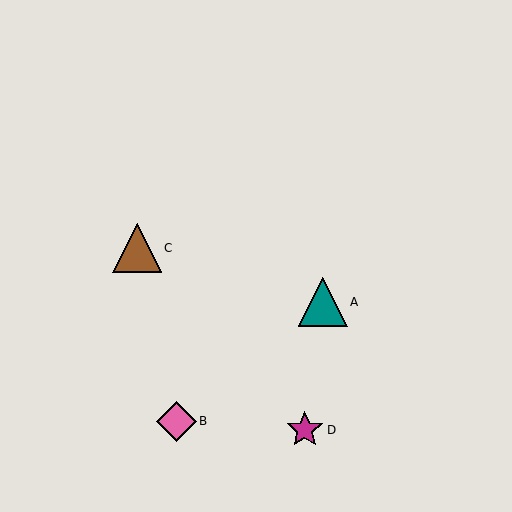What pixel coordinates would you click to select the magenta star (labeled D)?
Click at (305, 430) to select the magenta star D.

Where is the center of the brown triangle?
The center of the brown triangle is at (137, 248).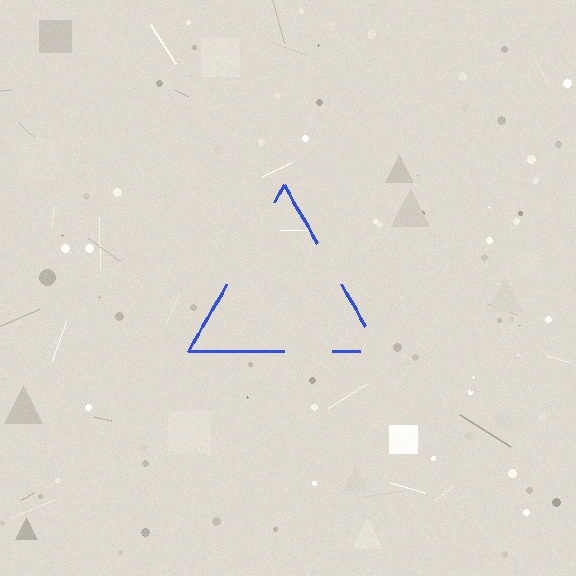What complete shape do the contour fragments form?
The contour fragments form a triangle.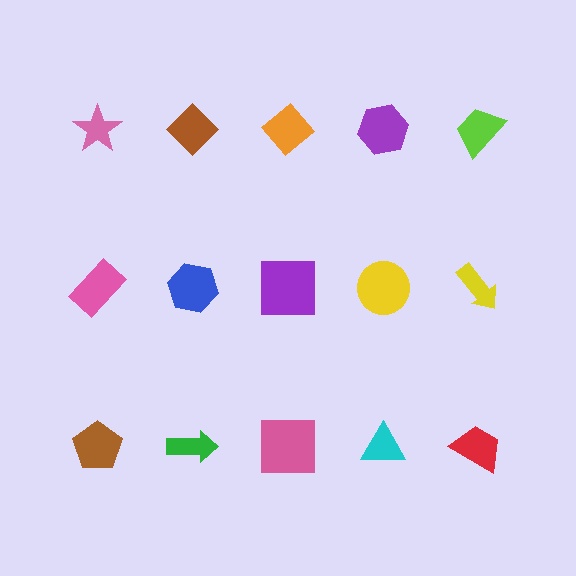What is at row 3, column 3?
A pink square.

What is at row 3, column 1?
A brown pentagon.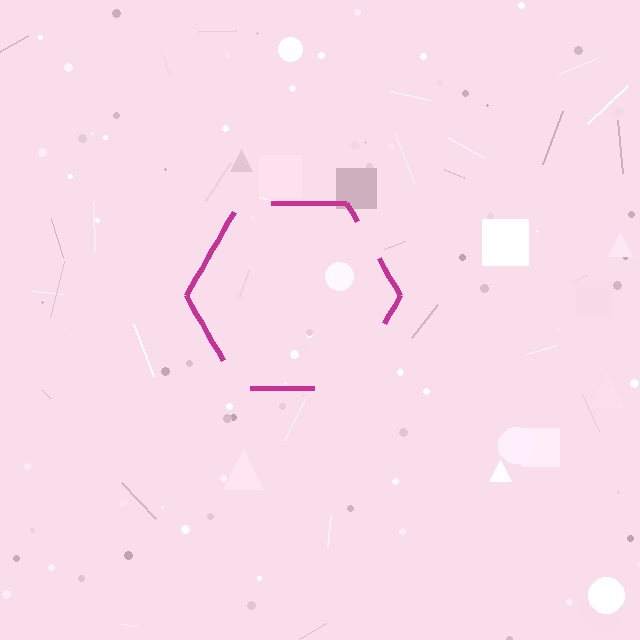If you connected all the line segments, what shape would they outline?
They would outline a hexagon.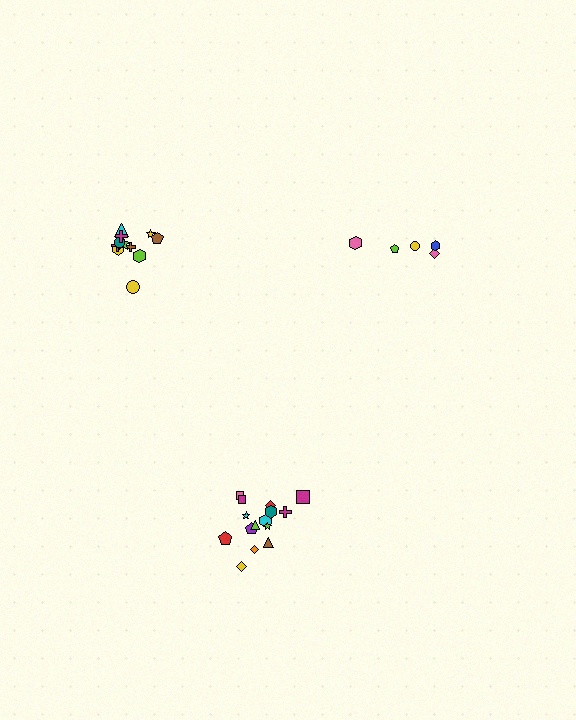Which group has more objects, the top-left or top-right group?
The top-left group.